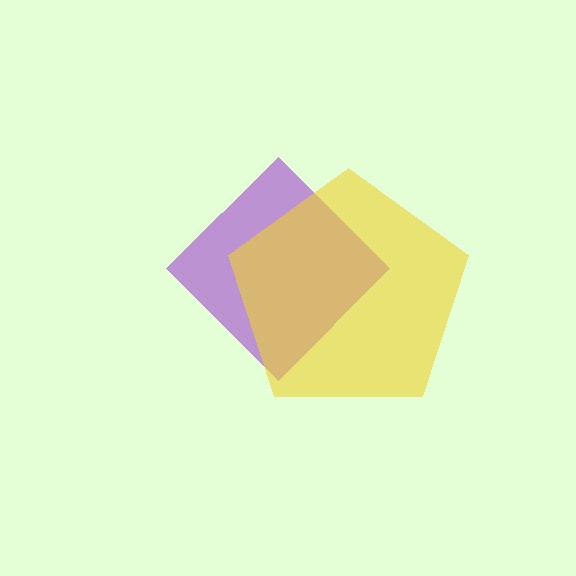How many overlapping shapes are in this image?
There are 2 overlapping shapes in the image.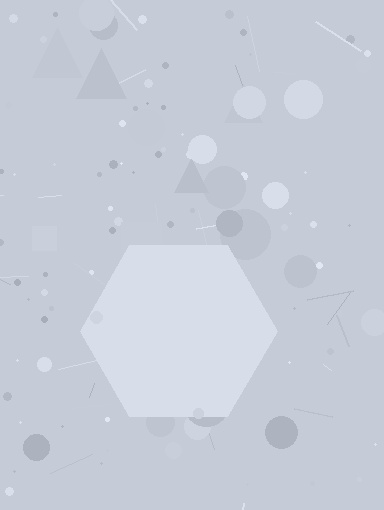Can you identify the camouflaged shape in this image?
The camouflaged shape is a hexagon.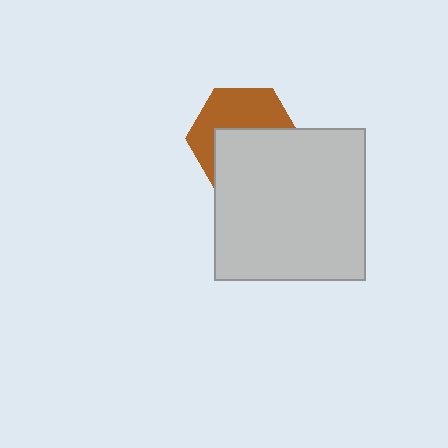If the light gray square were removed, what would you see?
You would see the complete brown hexagon.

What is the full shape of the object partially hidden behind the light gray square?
The partially hidden object is a brown hexagon.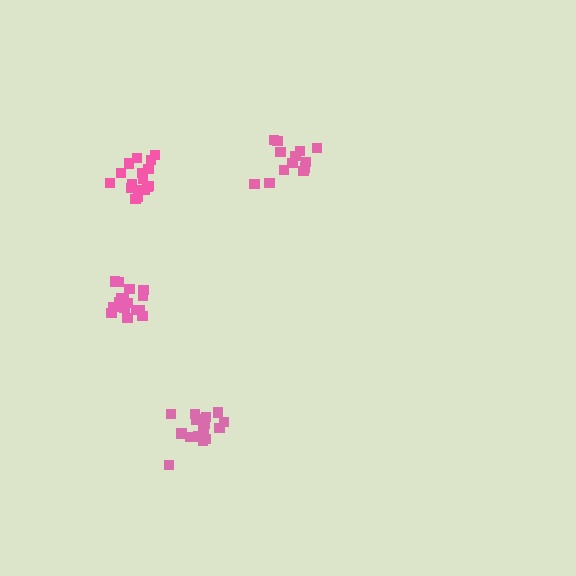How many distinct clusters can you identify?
There are 4 distinct clusters.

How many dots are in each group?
Group 1: 13 dots, Group 2: 15 dots, Group 3: 17 dots, Group 4: 17 dots (62 total).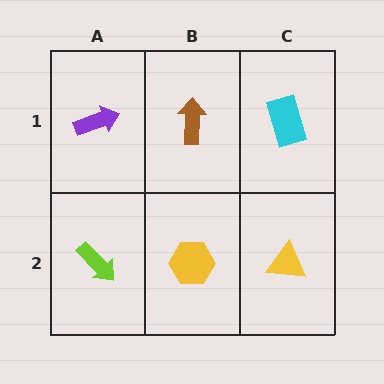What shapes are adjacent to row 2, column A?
A purple arrow (row 1, column A), a yellow hexagon (row 2, column B).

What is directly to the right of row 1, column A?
A brown arrow.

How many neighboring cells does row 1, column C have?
2.